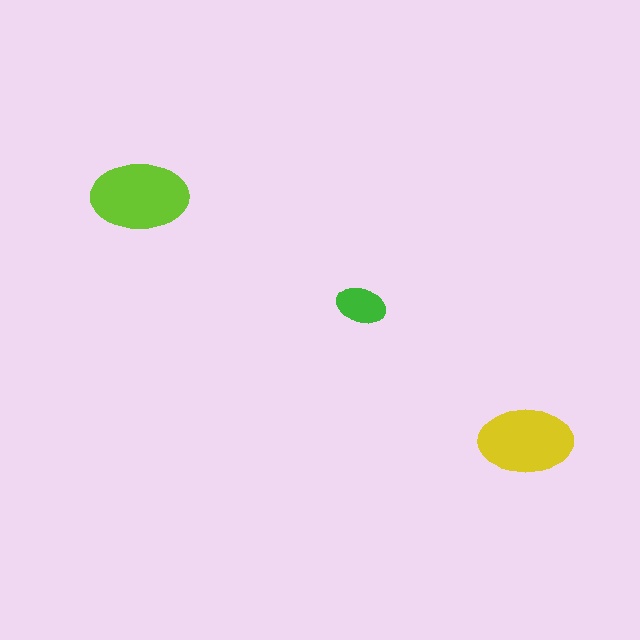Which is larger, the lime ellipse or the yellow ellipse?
The lime one.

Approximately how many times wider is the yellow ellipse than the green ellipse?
About 2 times wider.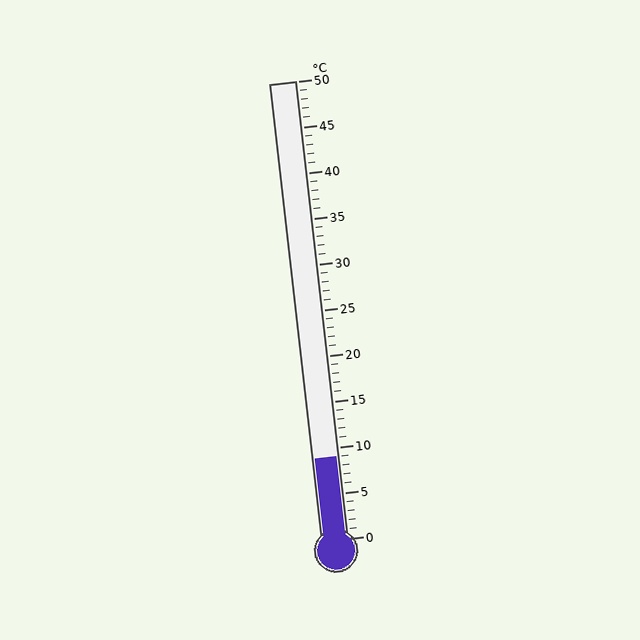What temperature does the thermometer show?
The thermometer shows approximately 9°C.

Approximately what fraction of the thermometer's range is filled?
The thermometer is filled to approximately 20% of its range.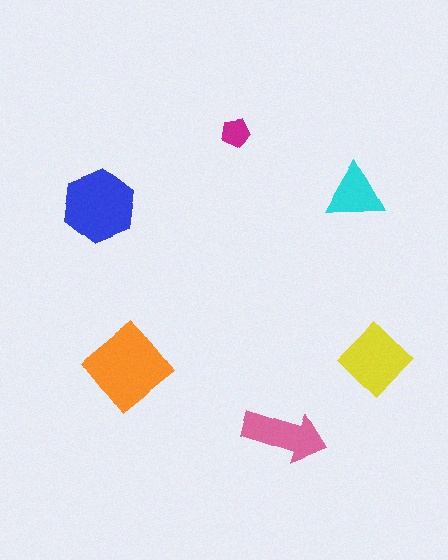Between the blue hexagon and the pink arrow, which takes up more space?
The blue hexagon.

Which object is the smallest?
The magenta pentagon.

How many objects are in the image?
There are 6 objects in the image.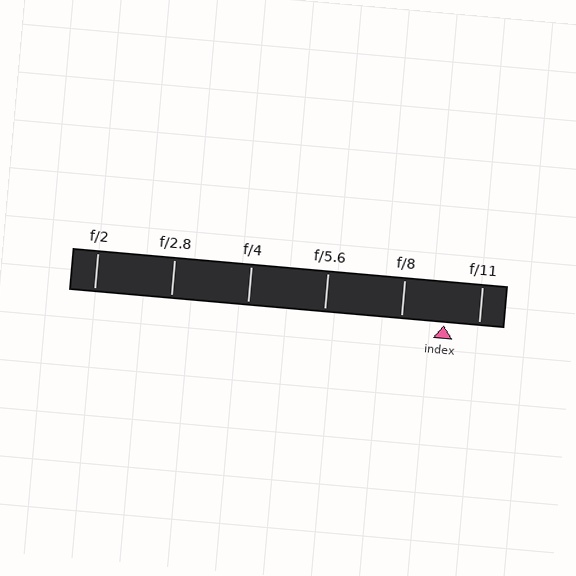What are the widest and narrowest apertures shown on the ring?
The widest aperture shown is f/2 and the narrowest is f/11.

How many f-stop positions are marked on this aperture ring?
There are 6 f-stop positions marked.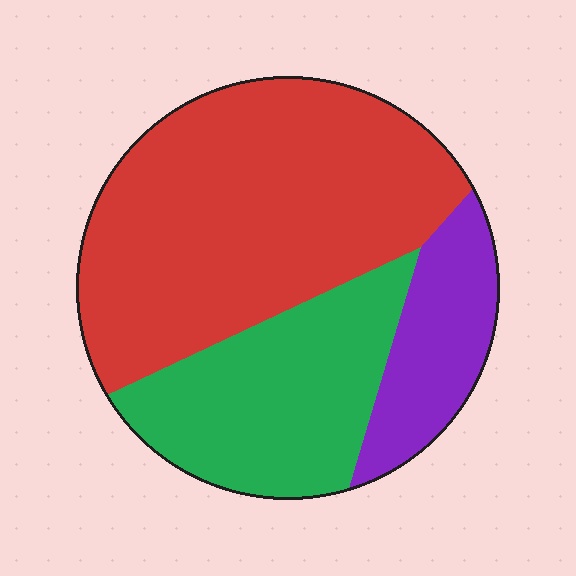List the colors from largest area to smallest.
From largest to smallest: red, green, purple.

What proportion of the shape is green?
Green covers 29% of the shape.